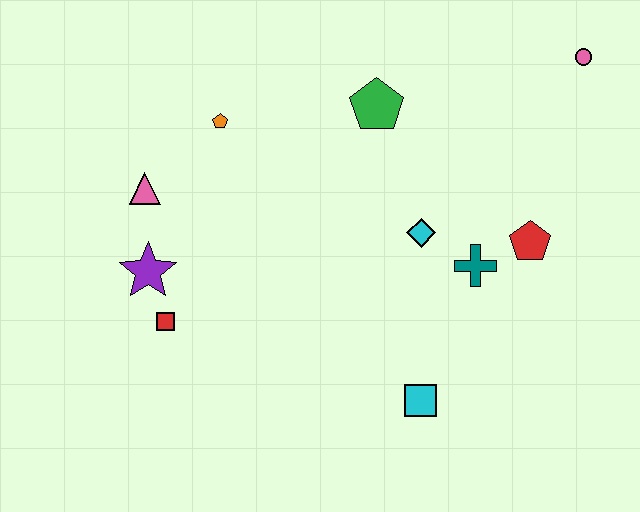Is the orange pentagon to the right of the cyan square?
No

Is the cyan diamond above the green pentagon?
No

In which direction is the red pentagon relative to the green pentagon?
The red pentagon is to the right of the green pentagon.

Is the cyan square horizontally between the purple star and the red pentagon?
Yes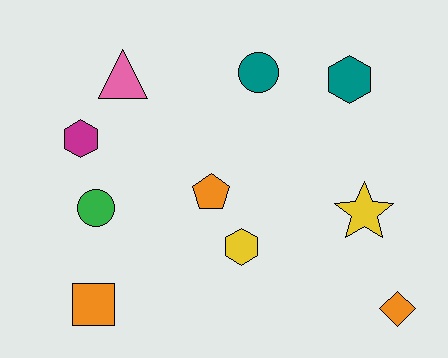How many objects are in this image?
There are 10 objects.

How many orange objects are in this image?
There are 3 orange objects.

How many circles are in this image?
There are 2 circles.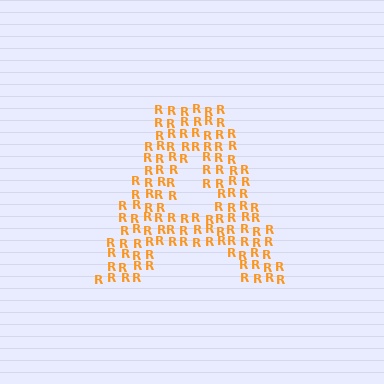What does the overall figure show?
The overall figure shows the letter A.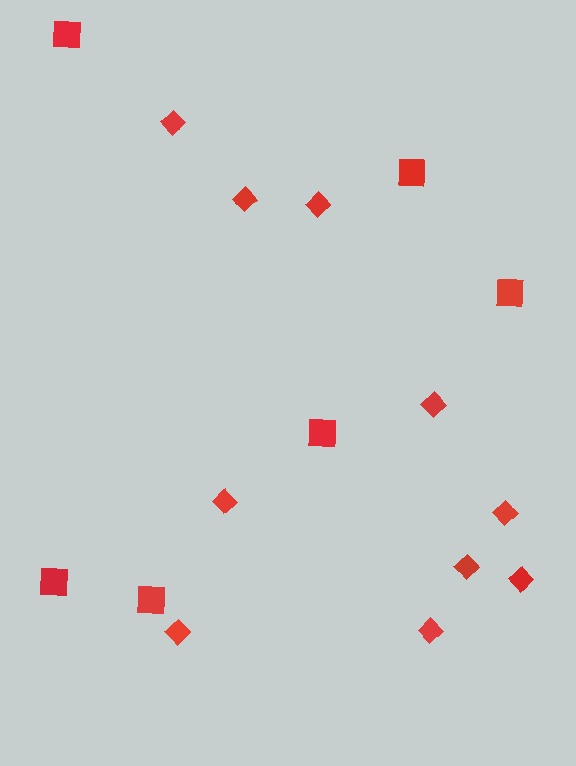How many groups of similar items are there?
There are 2 groups: one group of diamonds (10) and one group of squares (6).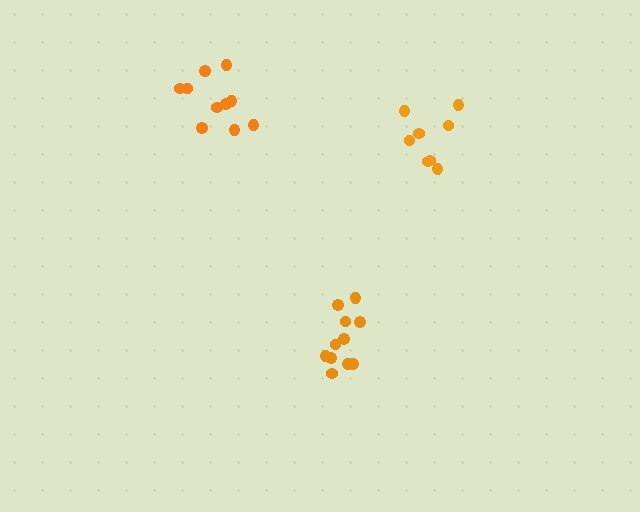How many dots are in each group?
Group 1: 8 dots, Group 2: 11 dots, Group 3: 10 dots (29 total).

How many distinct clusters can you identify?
There are 3 distinct clusters.